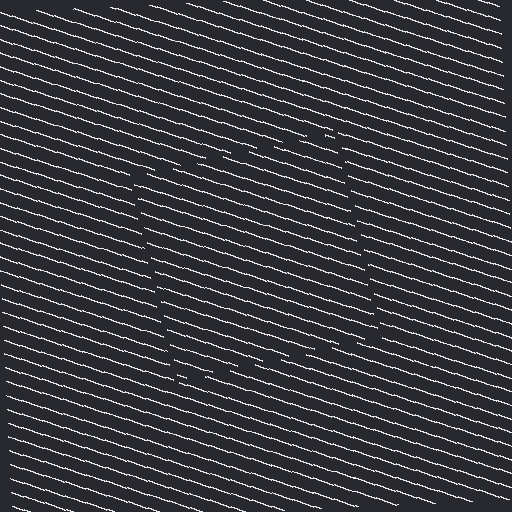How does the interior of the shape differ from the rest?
The interior of the shape contains the same grating, shifted by half a period — the contour is defined by the phase discontinuity where line-ends from the inner and outer gratings abut.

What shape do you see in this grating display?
An illusory square. The interior of the shape contains the same grating, shifted by half a period — the contour is defined by the phase discontinuity where line-ends from the inner and outer gratings abut.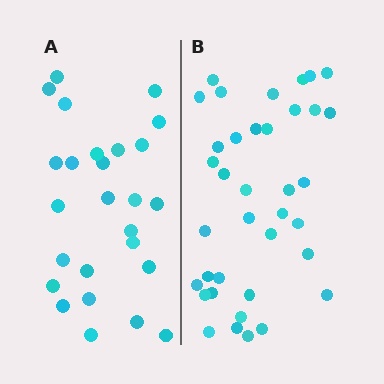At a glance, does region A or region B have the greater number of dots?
Region B (the right region) has more dots.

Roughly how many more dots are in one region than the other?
Region B has roughly 12 or so more dots than region A.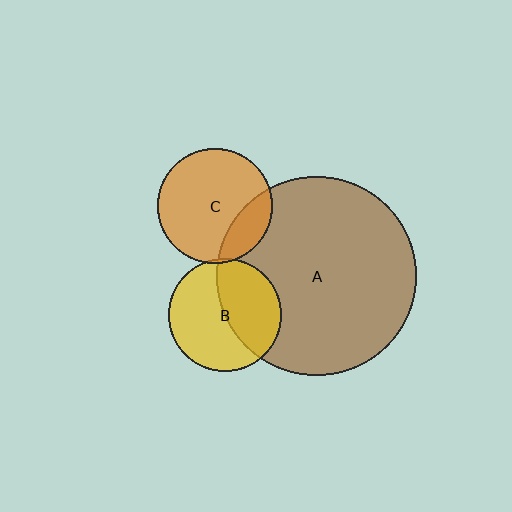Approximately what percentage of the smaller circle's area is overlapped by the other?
Approximately 5%.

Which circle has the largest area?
Circle A (brown).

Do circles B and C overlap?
Yes.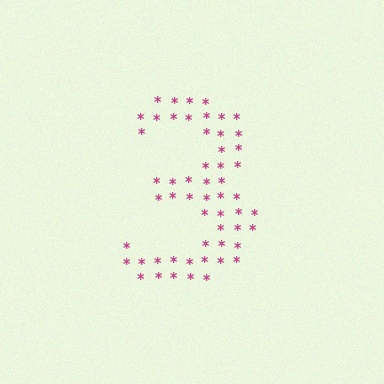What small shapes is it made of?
It is made of small asterisks.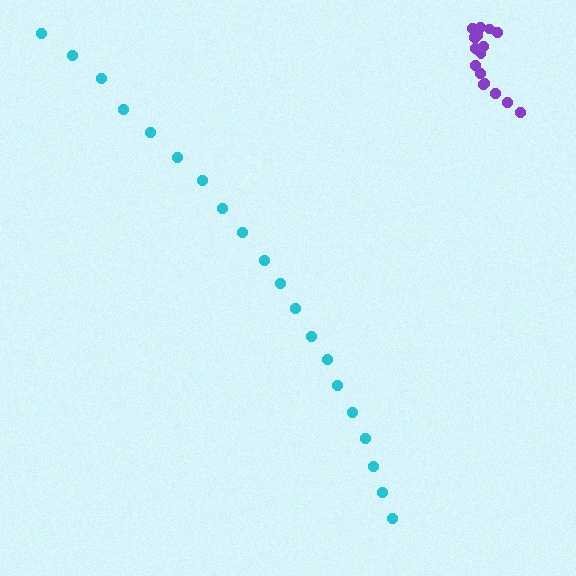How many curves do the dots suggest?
There are 2 distinct paths.